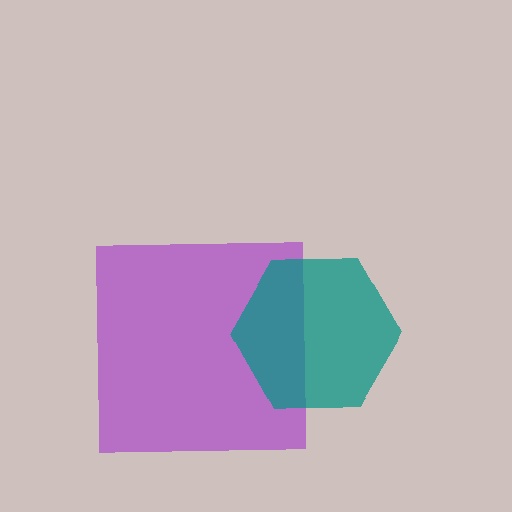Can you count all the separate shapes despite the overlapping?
Yes, there are 2 separate shapes.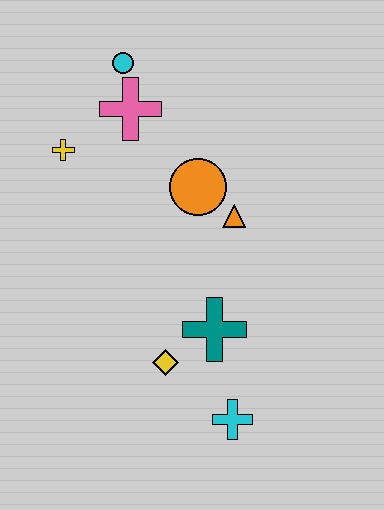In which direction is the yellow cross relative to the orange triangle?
The yellow cross is to the left of the orange triangle.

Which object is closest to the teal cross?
The yellow diamond is closest to the teal cross.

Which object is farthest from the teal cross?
The cyan circle is farthest from the teal cross.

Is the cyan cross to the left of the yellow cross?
No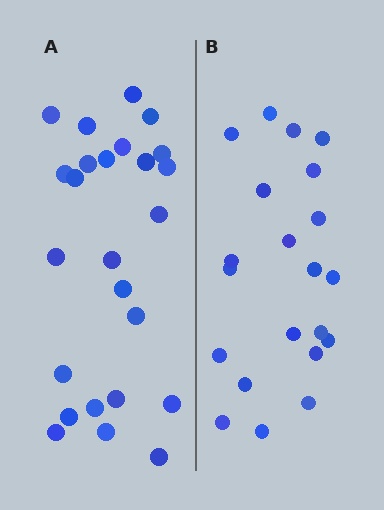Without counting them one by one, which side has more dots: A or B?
Region A (the left region) has more dots.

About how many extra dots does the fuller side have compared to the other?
Region A has about 4 more dots than region B.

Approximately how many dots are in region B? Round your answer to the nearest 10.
About 20 dots. (The exact count is 21, which rounds to 20.)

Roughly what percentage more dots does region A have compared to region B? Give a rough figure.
About 20% more.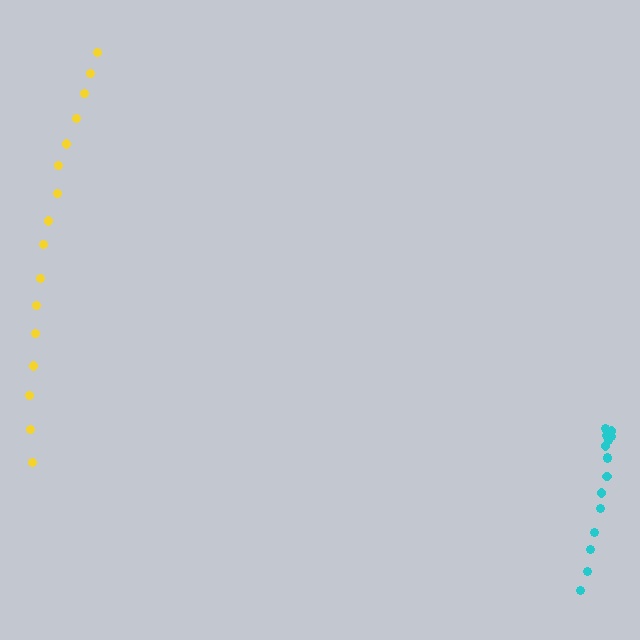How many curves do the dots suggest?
There are 2 distinct paths.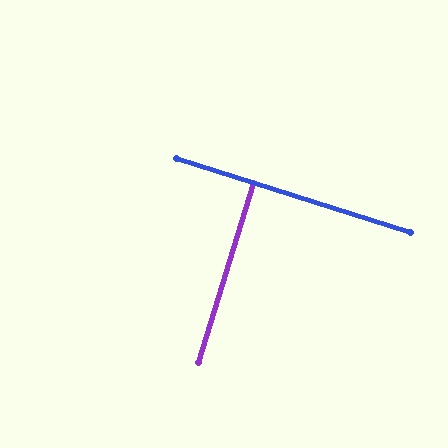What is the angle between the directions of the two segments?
Approximately 90 degrees.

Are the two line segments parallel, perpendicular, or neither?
Perpendicular — they meet at approximately 90°.